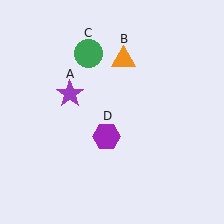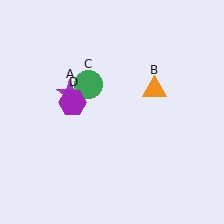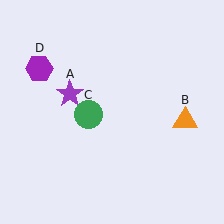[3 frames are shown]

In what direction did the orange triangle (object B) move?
The orange triangle (object B) moved down and to the right.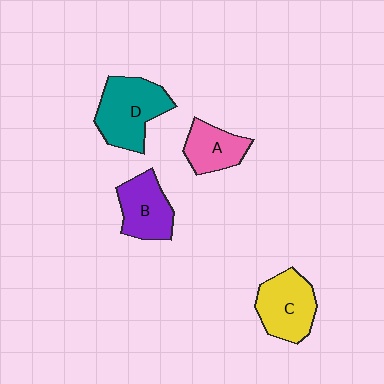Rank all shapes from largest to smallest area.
From largest to smallest: D (teal), C (yellow), B (purple), A (pink).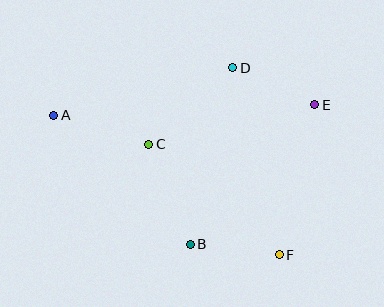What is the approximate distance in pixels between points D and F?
The distance between D and F is approximately 193 pixels.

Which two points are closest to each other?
Points B and F are closest to each other.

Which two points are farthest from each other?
Points A and F are farthest from each other.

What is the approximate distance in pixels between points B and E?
The distance between B and E is approximately 187 pixels.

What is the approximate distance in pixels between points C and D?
The distance between C and D is approximately 114 pixels.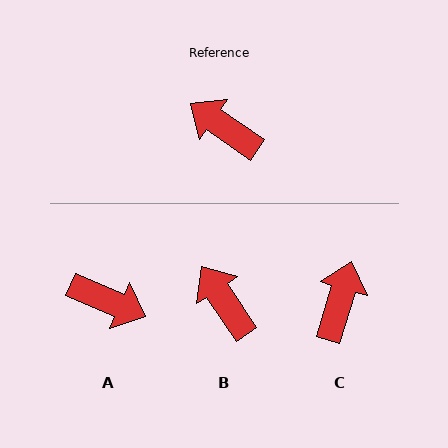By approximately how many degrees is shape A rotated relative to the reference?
Approximately 168 degrees clockwise.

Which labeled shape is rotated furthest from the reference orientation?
A, about 168 degrees away.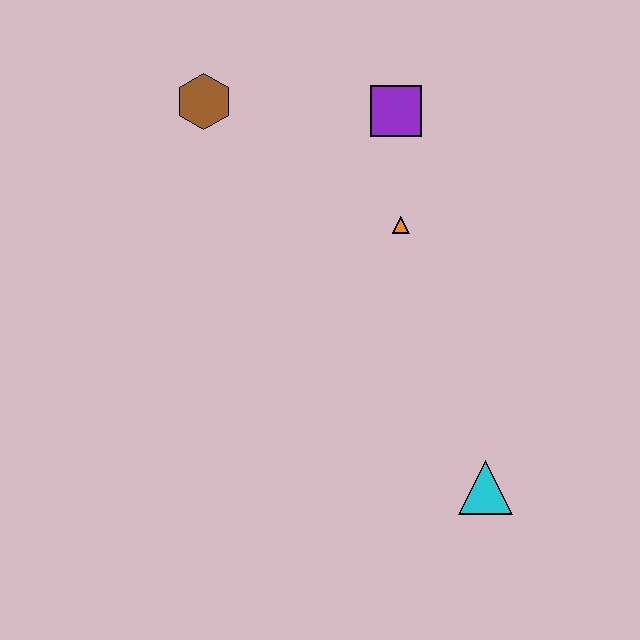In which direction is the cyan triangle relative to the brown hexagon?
The cyan triangle is below the brown hexagon.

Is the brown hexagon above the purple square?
Yes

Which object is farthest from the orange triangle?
The cyan triangle is farthest from the orange triangle.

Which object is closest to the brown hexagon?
The purple square is closest to the brown hexagon.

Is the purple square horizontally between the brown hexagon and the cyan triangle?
Yes